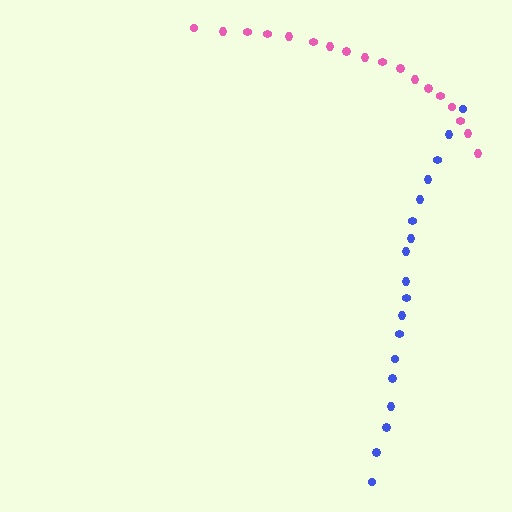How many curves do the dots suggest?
There are 2 distinct paths.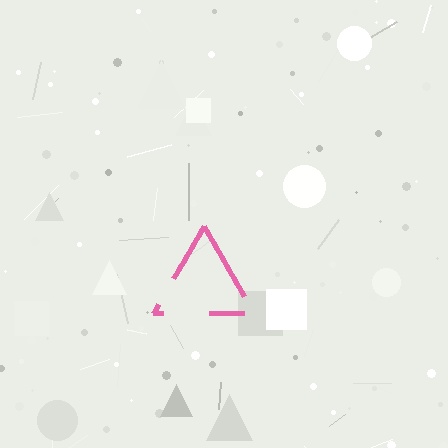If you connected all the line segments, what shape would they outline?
They would outline a triangle.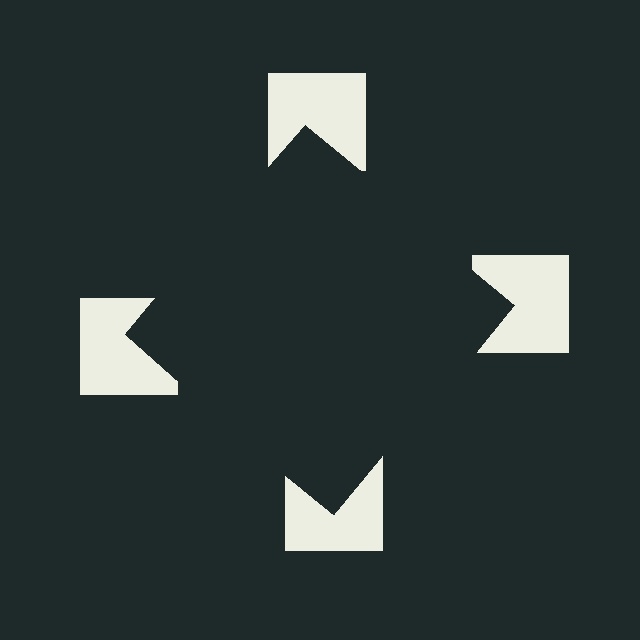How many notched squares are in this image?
There are 4 — one at each vertex of the illusory square.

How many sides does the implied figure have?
4 sides.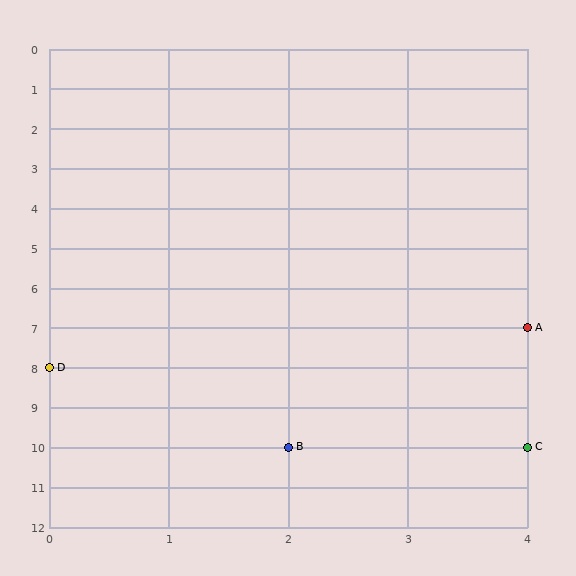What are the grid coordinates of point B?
Point B is at grid coordinates (2, 10).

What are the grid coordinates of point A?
Point A is at grid coordinates (4, 7).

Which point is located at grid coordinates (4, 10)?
Point C is at (4, 10).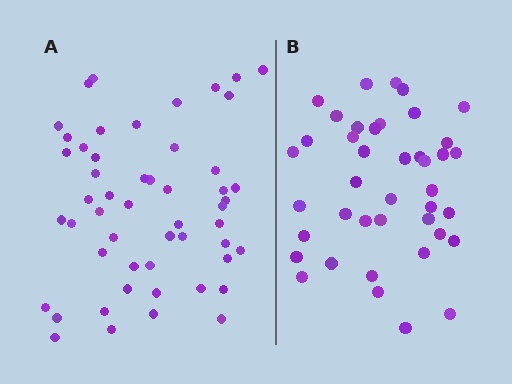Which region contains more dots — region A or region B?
Region A (the left region) has more dots.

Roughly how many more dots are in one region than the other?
Region A has roughly 12 or so more dots than region B.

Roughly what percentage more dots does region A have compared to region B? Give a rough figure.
About 25% more.